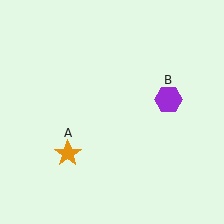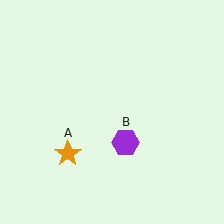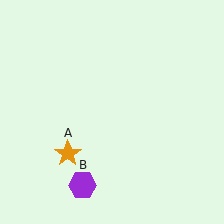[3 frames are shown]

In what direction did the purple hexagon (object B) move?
The purple hexagon (object B) moved down and to the left.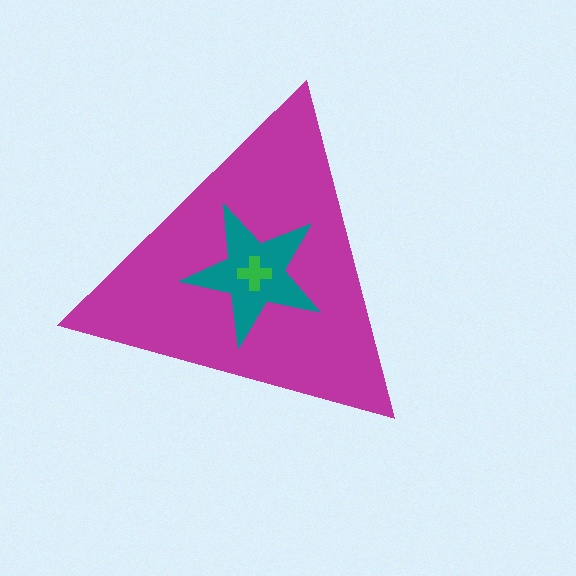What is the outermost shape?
The magenta triangle.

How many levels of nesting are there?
3.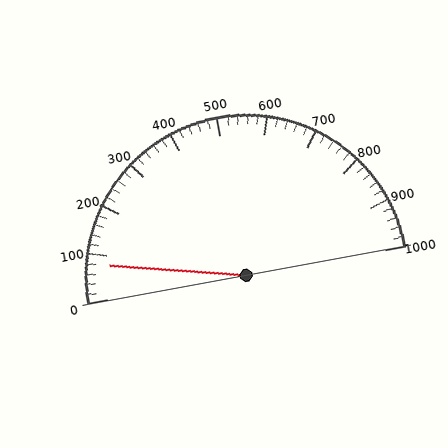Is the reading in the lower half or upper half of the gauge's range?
The reading is in the lower half of the range (0 to 1000).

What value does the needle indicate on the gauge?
The needle indicates approximately 80.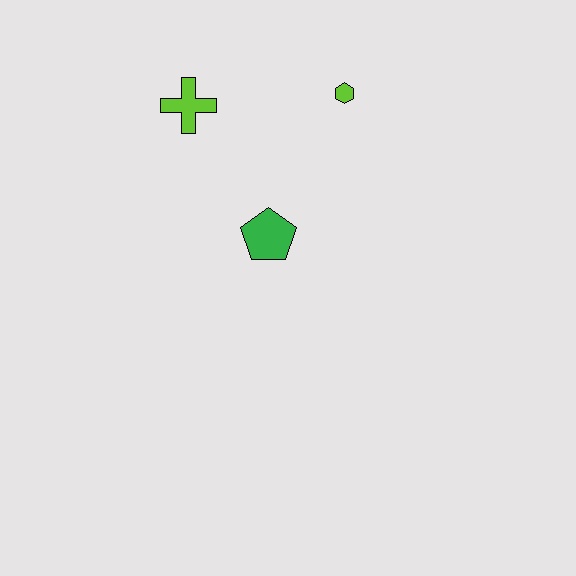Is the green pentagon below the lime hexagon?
Yes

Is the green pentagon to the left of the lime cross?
No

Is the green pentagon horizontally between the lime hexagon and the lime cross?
Yes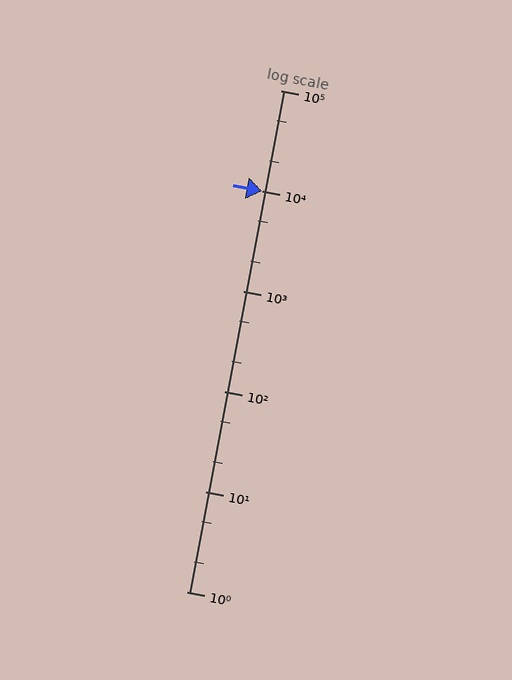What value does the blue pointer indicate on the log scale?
The pointer indicates approximately 10000.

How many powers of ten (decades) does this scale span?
The scale spans 5 decades, from 1 to 100000.